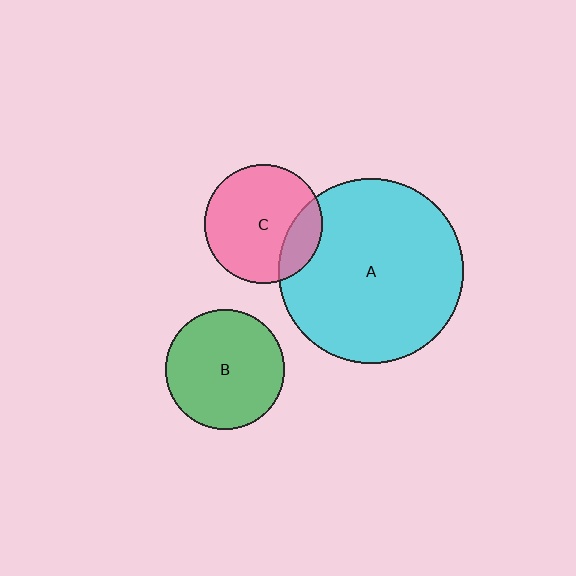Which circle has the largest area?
Circle A (cyan).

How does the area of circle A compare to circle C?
Approximately 2.4 times.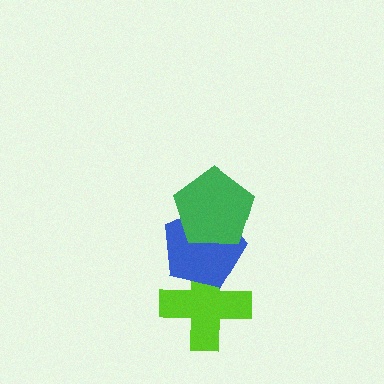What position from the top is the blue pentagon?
The blue pentagon is 2nd from the top.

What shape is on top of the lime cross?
The blue pentagon is on top of the lime cross.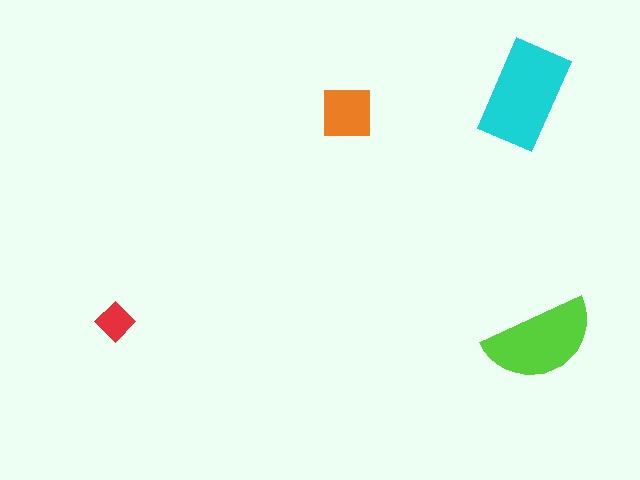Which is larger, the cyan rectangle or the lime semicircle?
The cyan rectangle.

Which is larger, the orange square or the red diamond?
The orange square.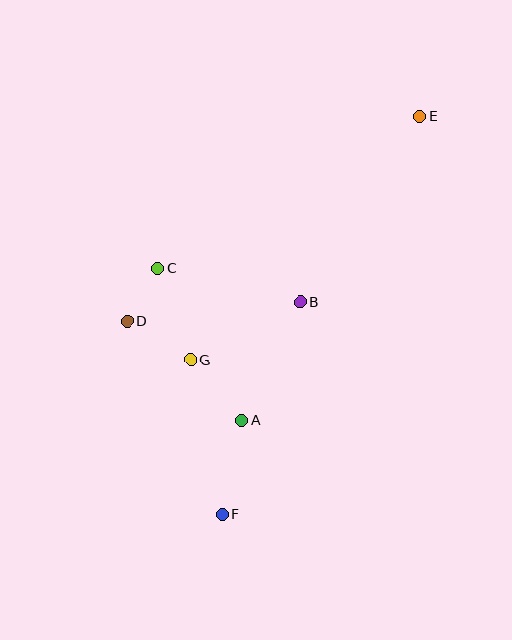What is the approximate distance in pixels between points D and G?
The distance between D and G is approximately 74 pixels.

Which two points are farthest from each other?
Points E and F are farthest from each other.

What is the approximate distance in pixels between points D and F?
The distance between D and F is approximately 216 pixels.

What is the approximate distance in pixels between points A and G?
The distance between A and G is approximately 79 pixels.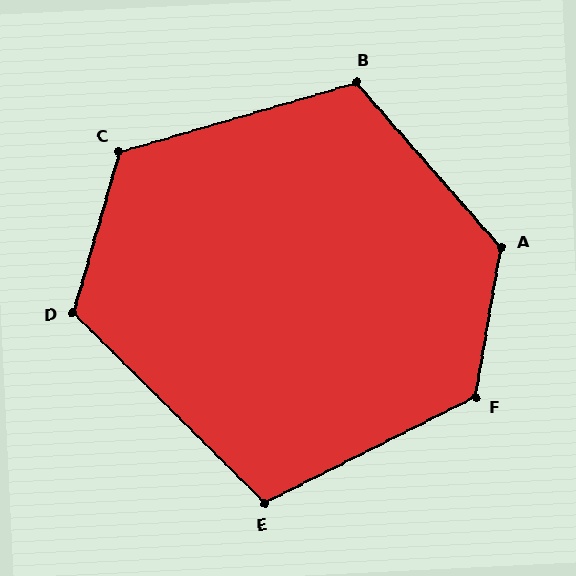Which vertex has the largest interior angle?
A, at approximately 129 degrees.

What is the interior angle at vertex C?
Approximately 123 degrees (obtuse).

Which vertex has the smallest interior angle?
E, at approximately 108 degrees.